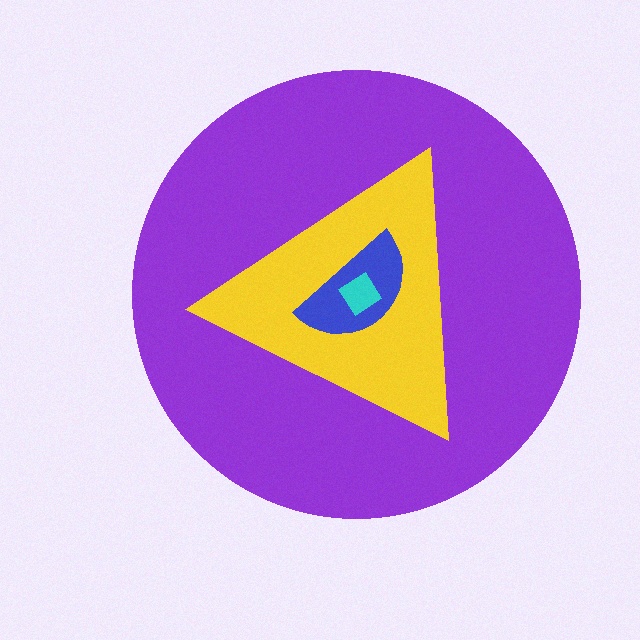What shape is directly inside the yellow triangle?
The blue semicircle.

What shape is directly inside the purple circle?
The yellow triangle.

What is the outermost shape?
The purple circle.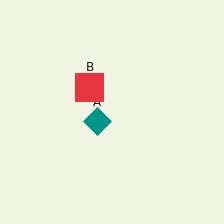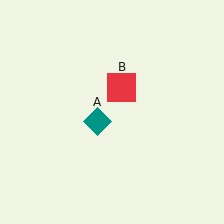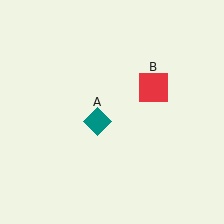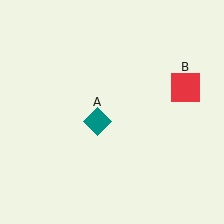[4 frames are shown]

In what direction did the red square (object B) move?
The red square (object B) moved right.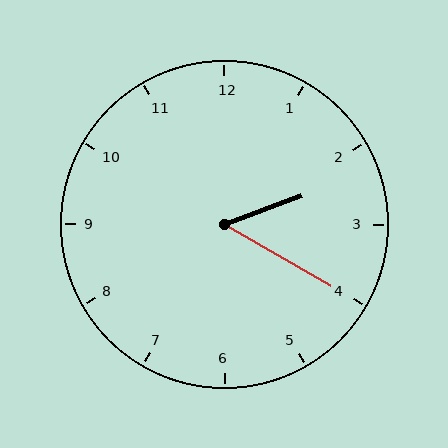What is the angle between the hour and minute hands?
Approximately 50 degrees.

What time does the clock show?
2:20.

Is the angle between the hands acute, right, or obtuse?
It is acute.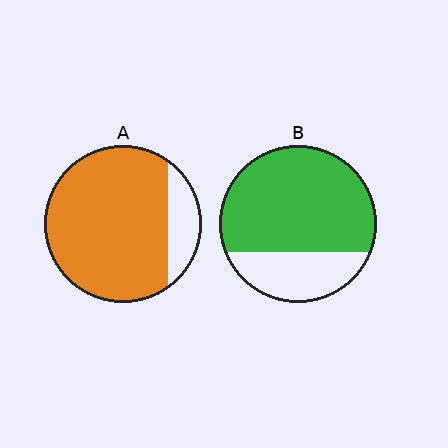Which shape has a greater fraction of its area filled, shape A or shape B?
Shape A.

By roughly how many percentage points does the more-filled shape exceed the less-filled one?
By roughly 10 percentage points (A over B).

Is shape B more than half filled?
Yes.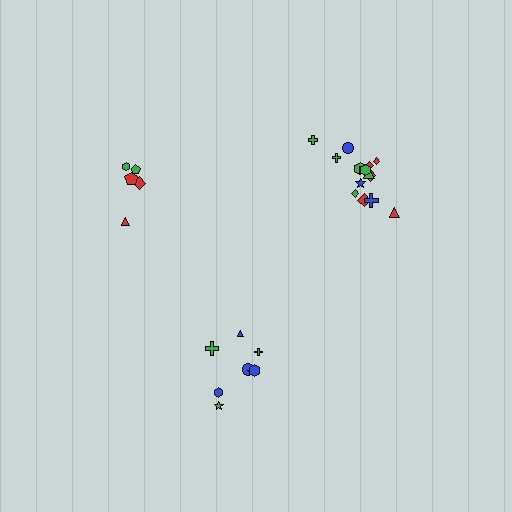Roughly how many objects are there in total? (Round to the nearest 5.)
Roughly 30 objects in total.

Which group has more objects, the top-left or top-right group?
The top-right group.